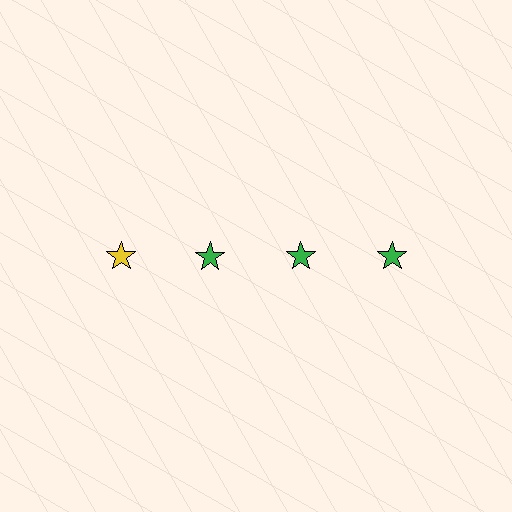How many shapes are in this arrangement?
There are 4 shapes arranged in a grid pattern.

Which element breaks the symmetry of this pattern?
The yellow star in the top row, leftmost column breaks the symmetry. All other shapes are green stars.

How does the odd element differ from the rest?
It has a different color: yellow instead of green.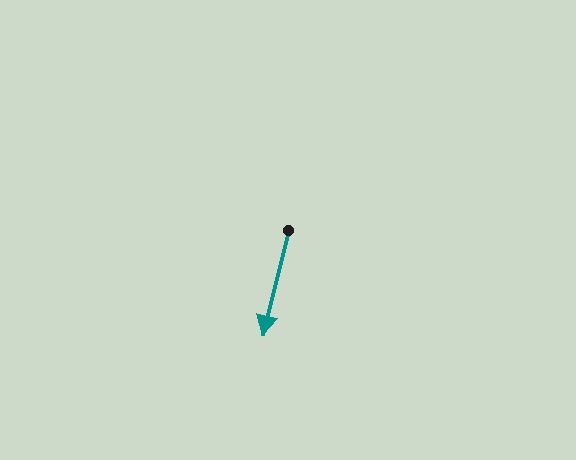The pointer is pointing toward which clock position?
Roughly 6 o'clock.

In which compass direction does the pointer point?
South.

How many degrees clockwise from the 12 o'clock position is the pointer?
Approximately 194 degrees.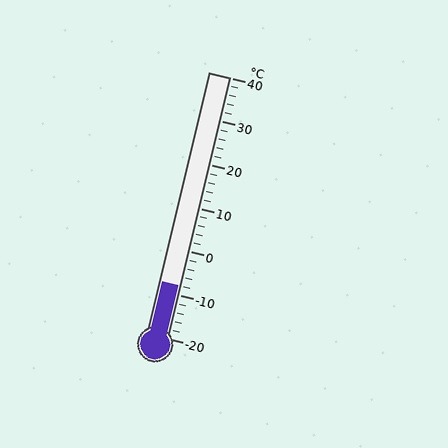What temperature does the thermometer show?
The thermometer shows approximately -8°C.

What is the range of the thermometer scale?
The thermometer scale ranges from -20°C to 40°C.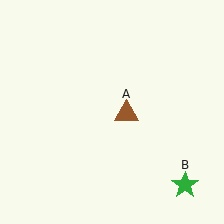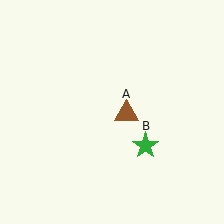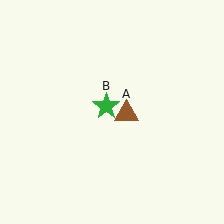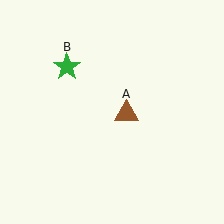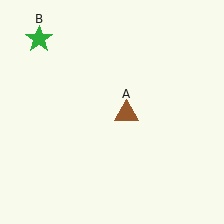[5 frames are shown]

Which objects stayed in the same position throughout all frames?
Brown triangle (object A) remained stationary.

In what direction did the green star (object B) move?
The green star (object B) moved up and to the left.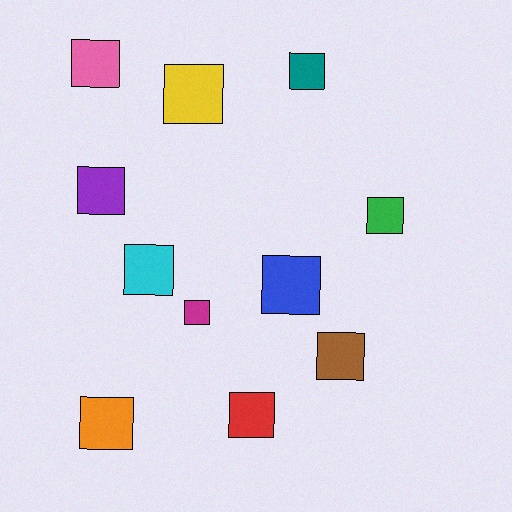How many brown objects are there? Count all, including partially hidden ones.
There is 1 brown object.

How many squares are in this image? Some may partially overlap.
There are 11 squares.